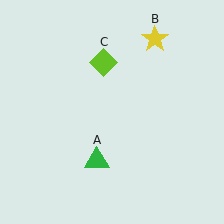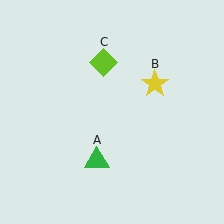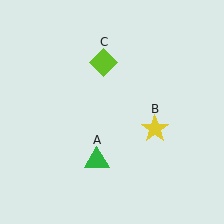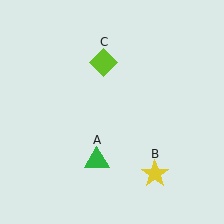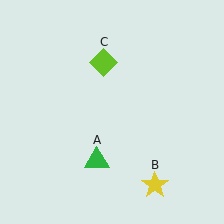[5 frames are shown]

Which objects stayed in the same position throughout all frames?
Green triangle (object A) and lime diamond (object C) remained stationary.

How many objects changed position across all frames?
1 object changed position: yellow star (object B).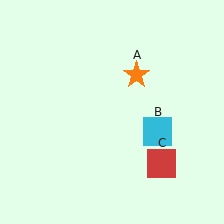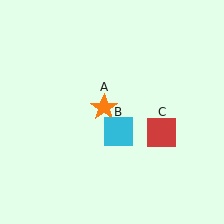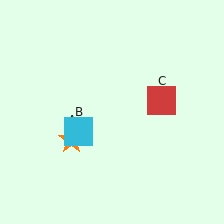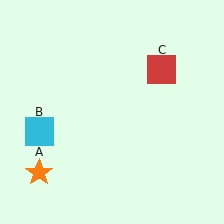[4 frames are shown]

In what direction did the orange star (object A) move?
The orange star (object A) moved down and to the left.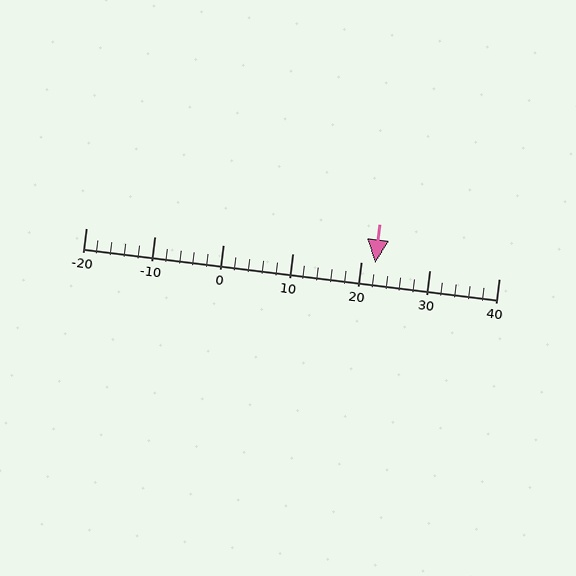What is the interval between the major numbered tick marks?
The major tick marks are spaced 10 units apart.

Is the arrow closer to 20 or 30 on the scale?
The arrow is closer to 20.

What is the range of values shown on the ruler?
The ruler shows values from -20 to 40.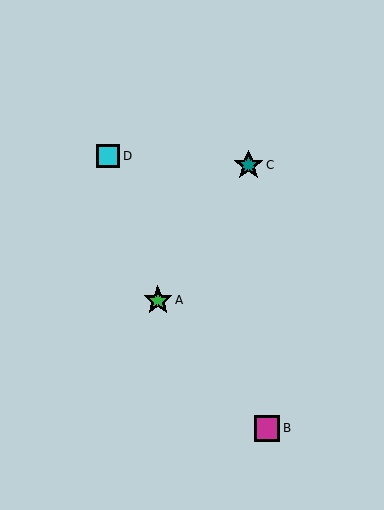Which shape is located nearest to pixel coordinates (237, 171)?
The teal star (labeled C) at (248, 165) is nearest to that location.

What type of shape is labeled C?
Shape C is a teal star.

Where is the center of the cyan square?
The center of the cyan square is at (108, 156).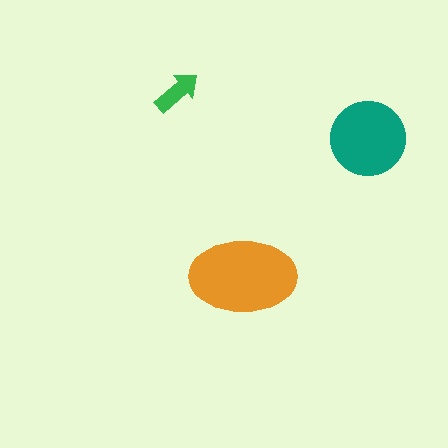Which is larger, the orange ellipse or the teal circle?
The orange ellipse.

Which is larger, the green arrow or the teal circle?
The teal circle.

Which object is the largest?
The orange ellipse.